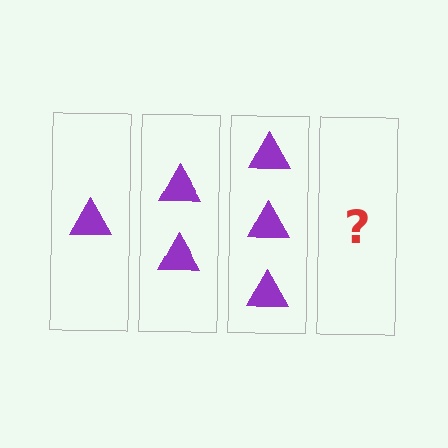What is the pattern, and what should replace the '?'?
The pattern is that each step adds one more triangle. The '?' should be 4 triangles.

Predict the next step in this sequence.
The next step is 4 triangles.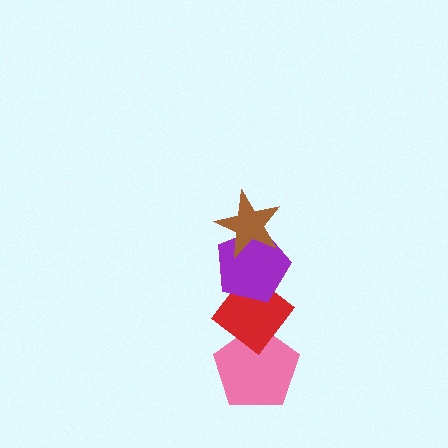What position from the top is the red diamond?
The red diamond is 3rd from the top.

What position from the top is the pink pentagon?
The pink pentagon is 4th from the top.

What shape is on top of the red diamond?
The purple pentagon is on top of the red diamond.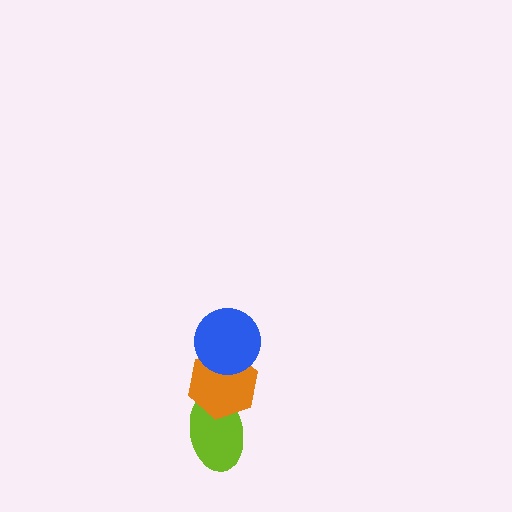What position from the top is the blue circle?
The blue circle is 1st from the top.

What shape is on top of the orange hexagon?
The blue circle is on top of the orange hexagon.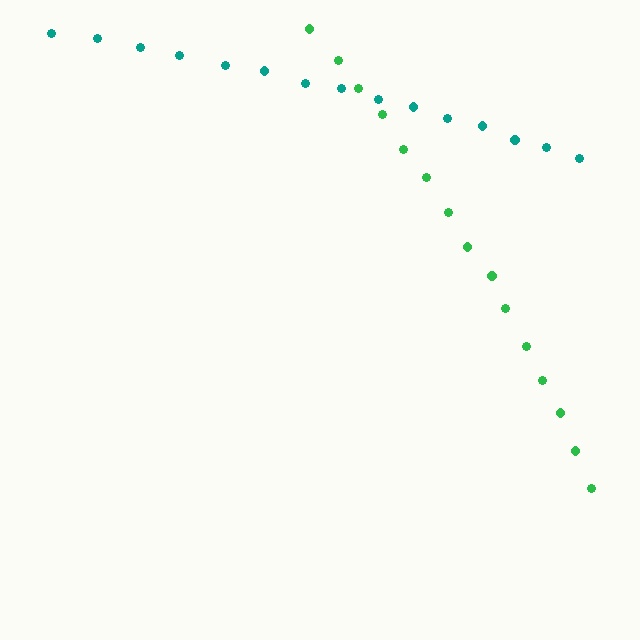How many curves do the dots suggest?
There are 2 distinct paths.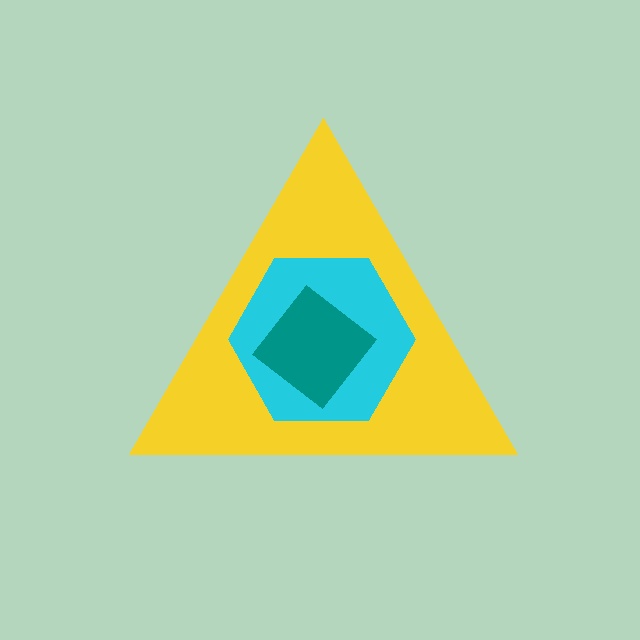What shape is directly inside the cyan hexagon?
The teal diamond.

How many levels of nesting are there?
3.